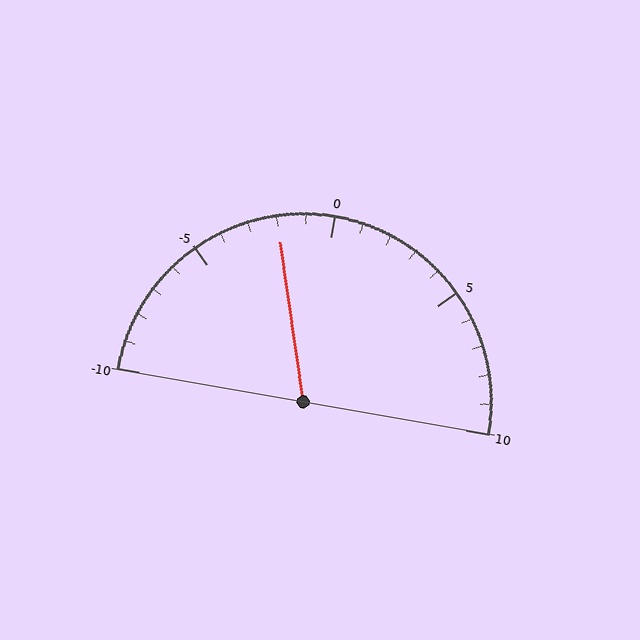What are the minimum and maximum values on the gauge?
The gauge ranges from -10 to 10.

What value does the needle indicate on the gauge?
The needle indicates approximately -2.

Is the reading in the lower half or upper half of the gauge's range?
The reading is in the lower half of the range (-10 to 10).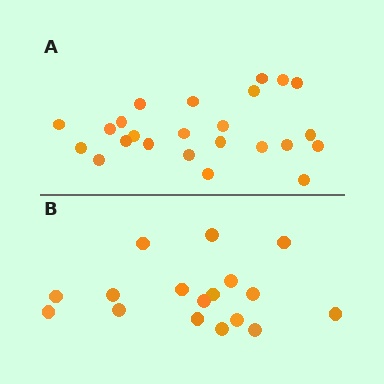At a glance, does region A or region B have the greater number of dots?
Region A (the top region) has more dots.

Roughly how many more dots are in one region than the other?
Region A has roughly 8 or so more dots than region B.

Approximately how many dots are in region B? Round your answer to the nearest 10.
About 20 dots. (The exact count is 17, which rounds to 20.)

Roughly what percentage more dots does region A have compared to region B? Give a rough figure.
About 40% more.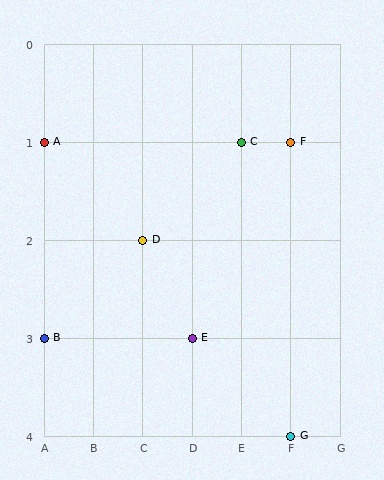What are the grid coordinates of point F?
Point F is at grid coordinates (F, 1).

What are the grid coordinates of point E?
Point E is at grid coordinates (D, 3).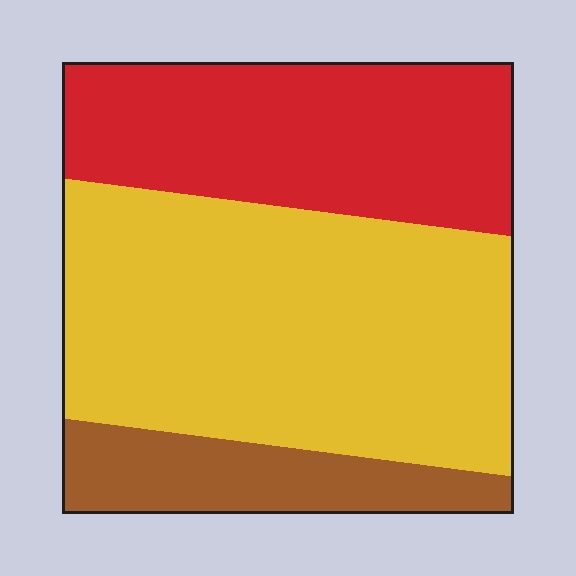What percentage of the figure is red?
Red takes up about one third (1/3) of the figure.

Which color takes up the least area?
Brown, at roughly 15%.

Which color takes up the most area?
Yellow, at roughly 55%.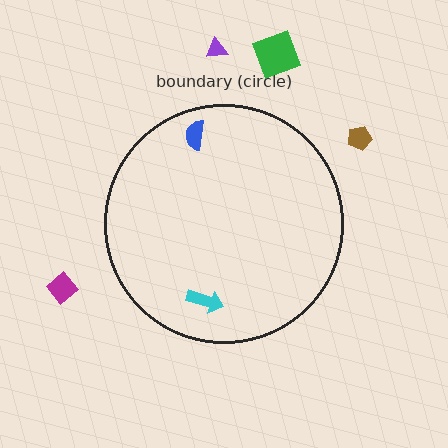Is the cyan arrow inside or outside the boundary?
Inside.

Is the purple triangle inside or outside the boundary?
Outside.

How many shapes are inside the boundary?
2 inside, 4 outside.